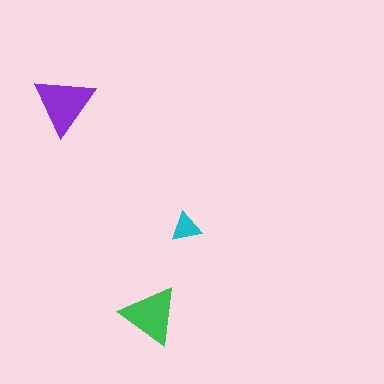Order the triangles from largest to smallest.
the purple one, the green one, the cyan one.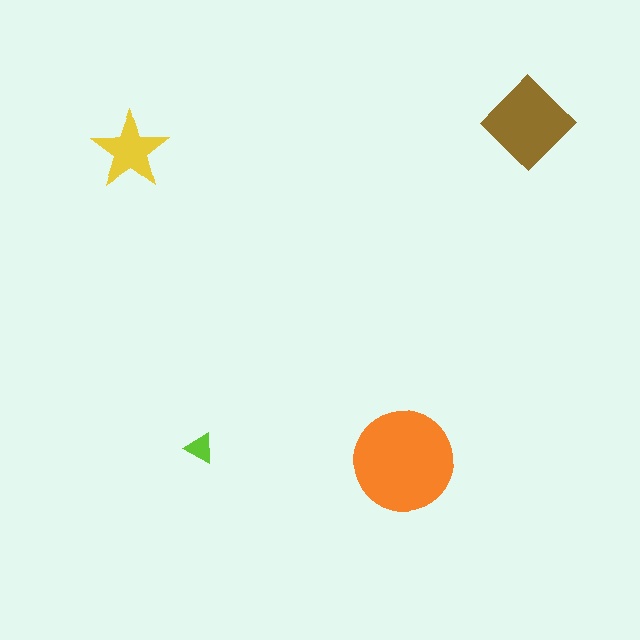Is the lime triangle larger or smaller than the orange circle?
Smaller.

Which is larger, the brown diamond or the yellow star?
The brown diamond.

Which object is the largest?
The orange circle.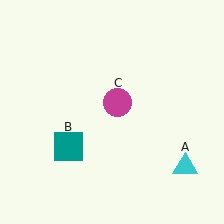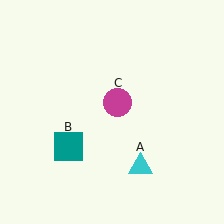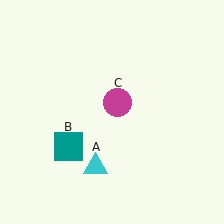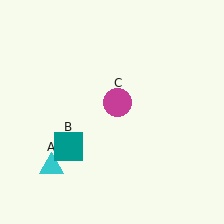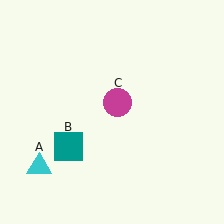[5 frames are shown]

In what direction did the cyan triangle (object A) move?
The cyan triangle (object A) moved left.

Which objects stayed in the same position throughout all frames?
Teal square (object B) and magenta circle (object C) remained stationary.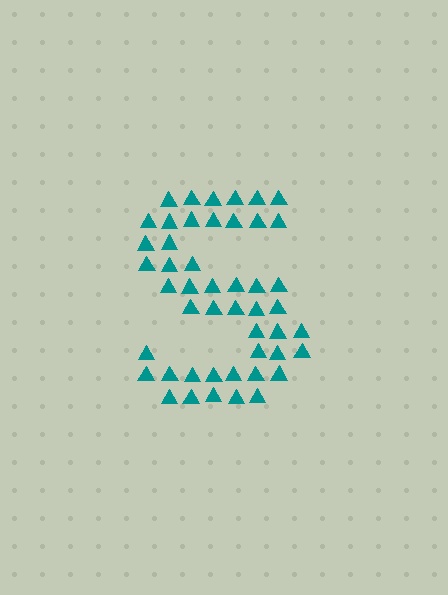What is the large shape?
The large shape is the letter S.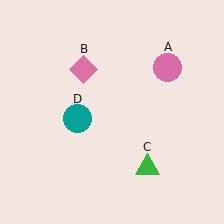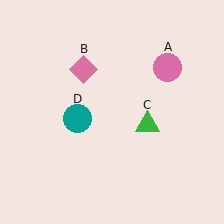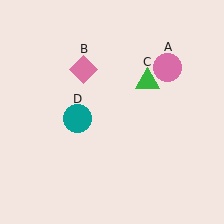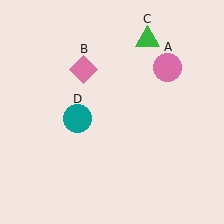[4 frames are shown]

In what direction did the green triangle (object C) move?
The green triangle (object C) moved up.